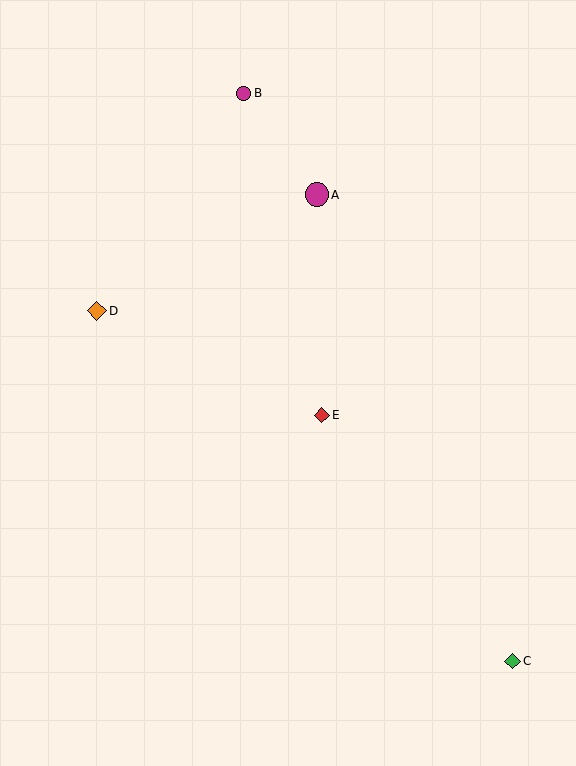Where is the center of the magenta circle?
The center of the magenta circle is at (317, 195).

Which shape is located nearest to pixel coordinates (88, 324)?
The orange diamond (labeled D) at (97, 311) is nearest to that location.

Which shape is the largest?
The magenta circle (labeled A) is the largest.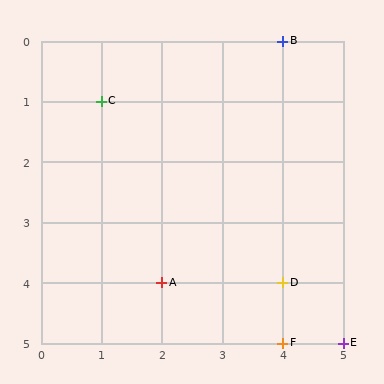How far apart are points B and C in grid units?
Points B and C are 3 columns and 1 row apart (about 3.2 grid units diagonally).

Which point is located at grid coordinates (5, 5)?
Point E is at (5, 5).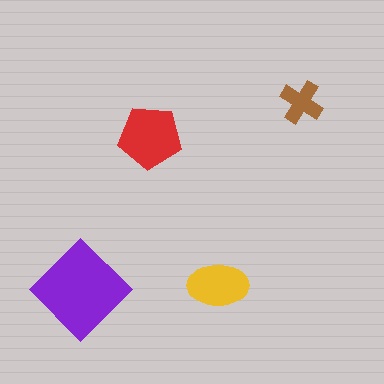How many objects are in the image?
There are 4 objects in the image.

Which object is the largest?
The purple diamond.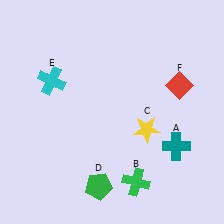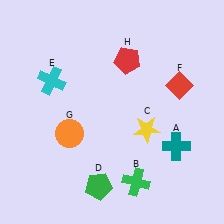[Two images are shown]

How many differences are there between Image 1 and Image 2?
There are 2 differences between the two images.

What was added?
An orange circle (G), a red pentagon (H) were added in Image 2.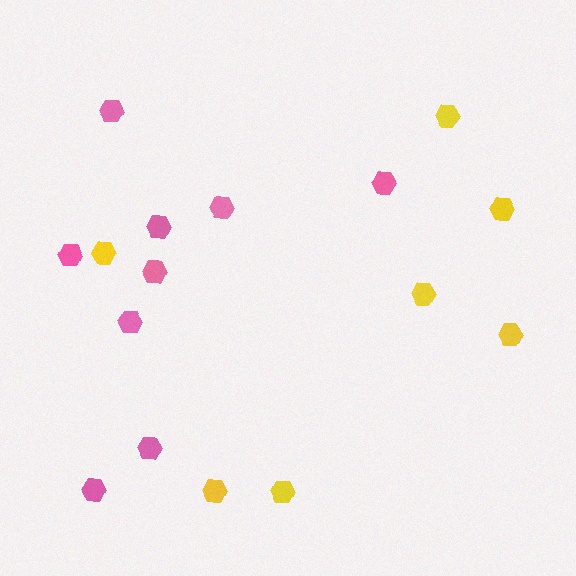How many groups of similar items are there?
There are 2 groups: one group of yellow hexagons (7) and one group of pink hexagons (9).